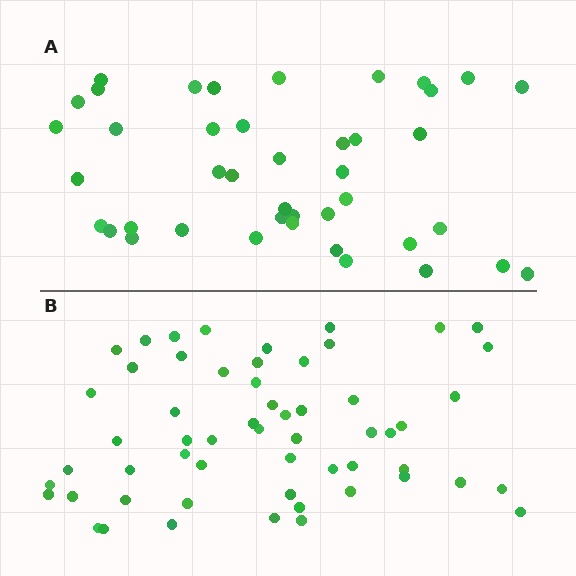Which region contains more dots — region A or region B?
Region B (the bottom region) has more dots.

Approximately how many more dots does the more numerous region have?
Region B has approximately 15 more dots than region A.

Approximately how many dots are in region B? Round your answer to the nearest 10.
About 60 dots. (The exact count is 57, which rounds to 60.)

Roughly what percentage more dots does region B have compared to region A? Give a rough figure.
About 35% more.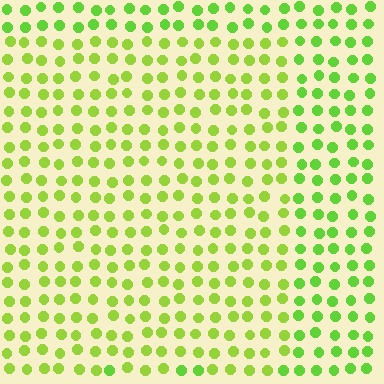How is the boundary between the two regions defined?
The boundary is defined purely by a slight shift in hue (about 20 degrees). Spacing, size, and orientation are identical on both sides.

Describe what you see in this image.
The image is filled with small lime elements in a uniform arrangement. A rectangle-shaped region is visible where the elements are tinted to a slightly different hue, forming a subtle color boundary.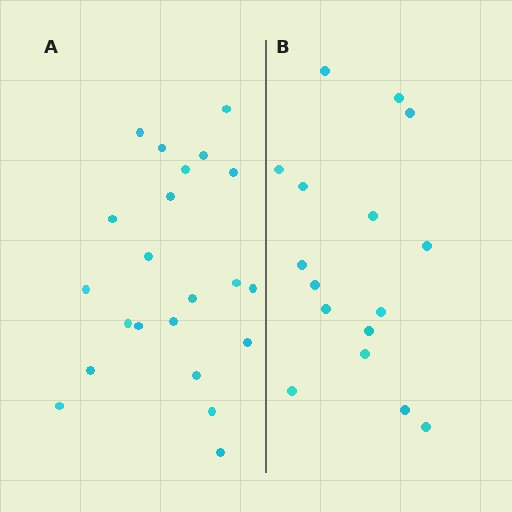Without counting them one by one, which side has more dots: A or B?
Region A (the left region) has more dots.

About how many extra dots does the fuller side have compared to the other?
Region A has about 6 more dots than region B.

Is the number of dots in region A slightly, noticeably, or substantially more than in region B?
Region A has noticeably more, but not dramatically so. The ratio is roughly 1.4 to 1.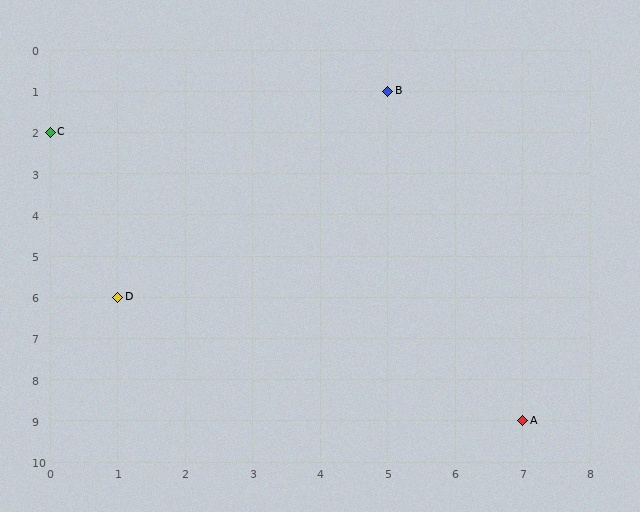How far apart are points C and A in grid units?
Points C and A are 7 columns and 7 rows apart (about 9.9 grid units diagonally).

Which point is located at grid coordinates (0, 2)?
Point C is at (0, 2).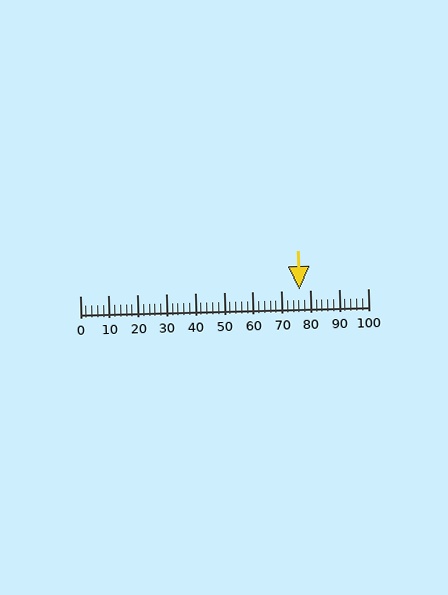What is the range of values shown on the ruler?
The ruler shows values from 0 to 100.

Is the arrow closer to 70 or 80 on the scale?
The arrow is closer to 80.